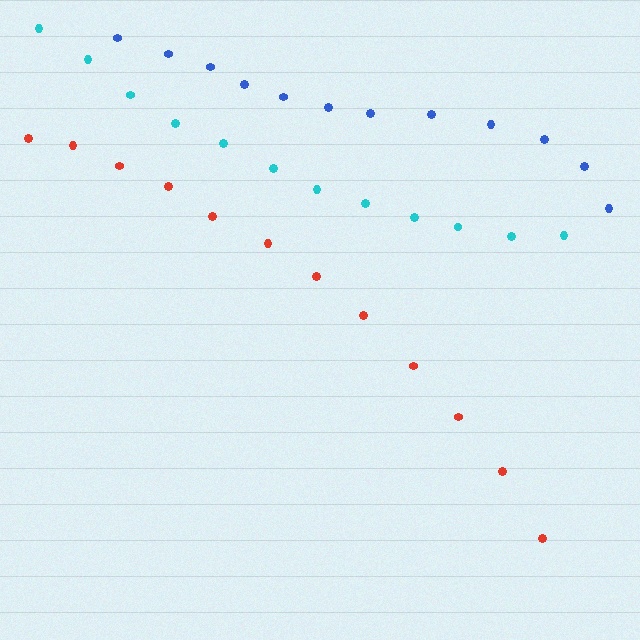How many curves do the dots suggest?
There are 3 distinct paths.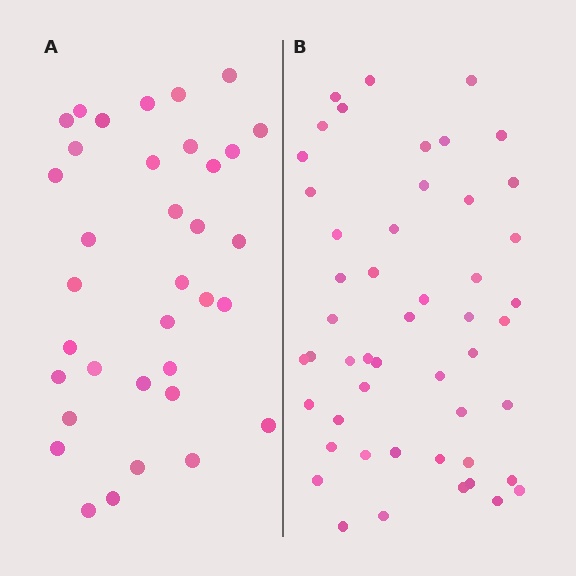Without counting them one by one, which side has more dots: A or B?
Region B (the right region) has more dots.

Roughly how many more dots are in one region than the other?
Region B has approximately 15 more dots than region A.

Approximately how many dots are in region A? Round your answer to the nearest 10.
About 40 dots. (The exact count is 35, which rounds to 40.)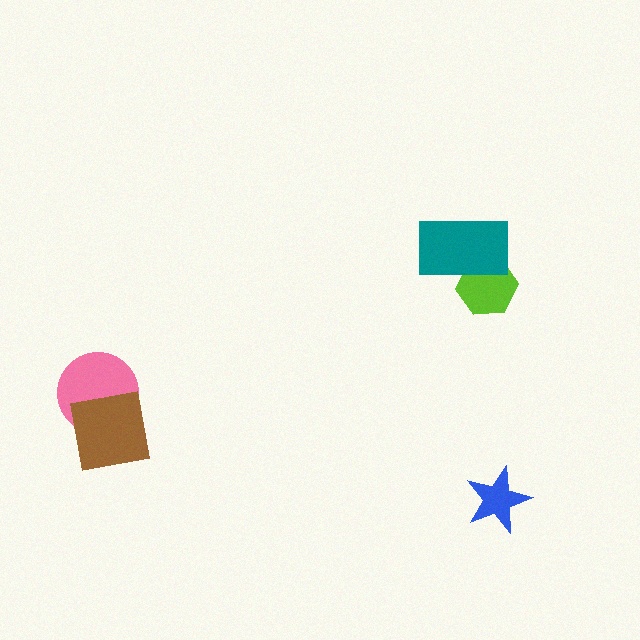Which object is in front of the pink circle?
The brown square is in front of the pink circle.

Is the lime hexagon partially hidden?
Yes, it is partially covered by another shape.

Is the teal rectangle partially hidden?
No, no other shape covers it.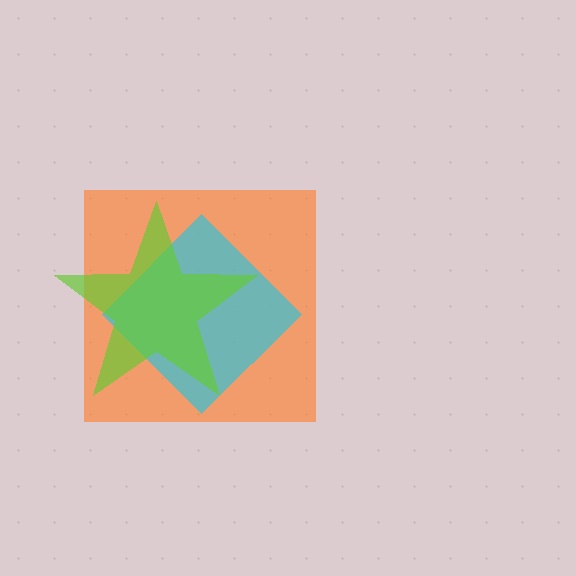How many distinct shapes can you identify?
There are 3 distinct shapes: an orange square, a cyan diamond, a lime star.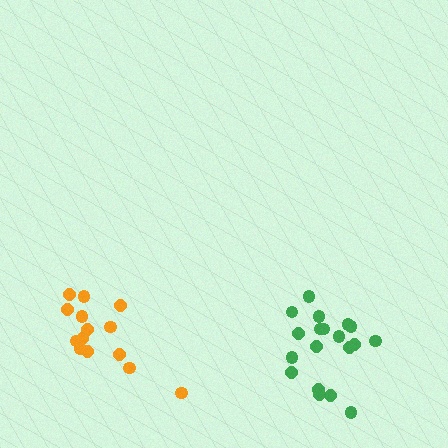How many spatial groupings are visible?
There are 2 spatial groupings.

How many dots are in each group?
Group 1: 14 dots, Group 2: 19 dots (33 total).